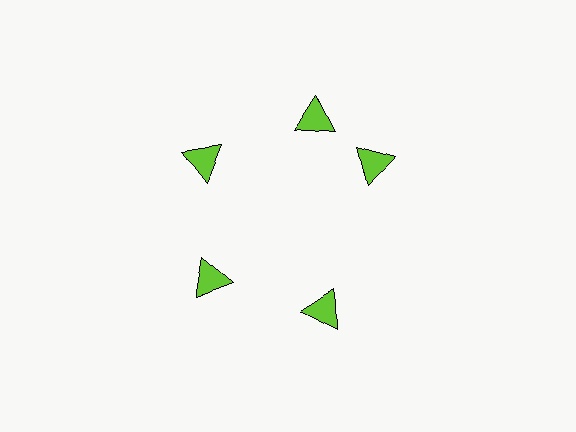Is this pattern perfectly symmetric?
No. The 5 lime triangles are arranged in a ring, but one element near the 3 o'clock position is rotated out of alignment along the ring, breaking the 5-fold rotational symmetry.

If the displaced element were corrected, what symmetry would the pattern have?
It would have 5-fold rotational symmetry — the pattern would map onto itself every 72 degrees.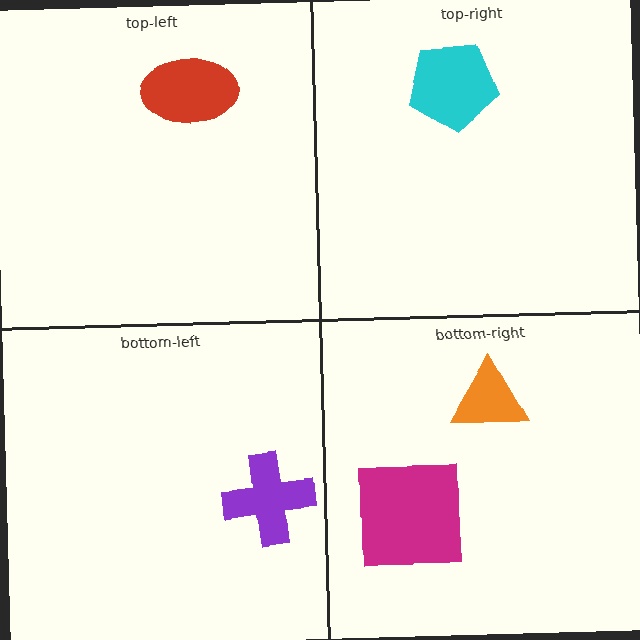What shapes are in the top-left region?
The red ellipse.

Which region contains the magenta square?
The bottom-right region.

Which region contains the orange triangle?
The bottom-right region.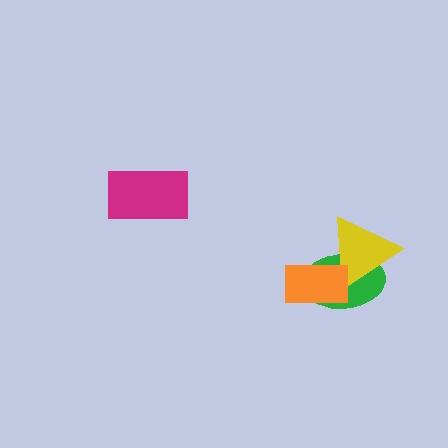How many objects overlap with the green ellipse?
2 objects overlap with the green ellipse.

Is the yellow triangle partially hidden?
Yes, it is partially covered by another shape.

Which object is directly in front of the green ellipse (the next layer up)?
The yellow triangle is directly in front of the green ellipse.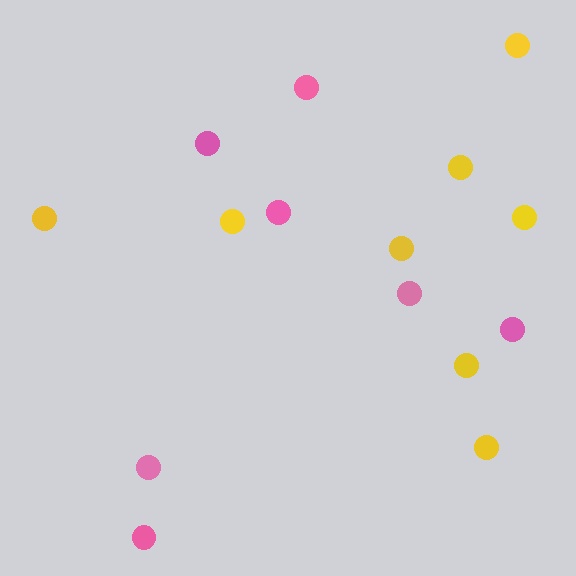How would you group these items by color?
There are 2 groups: one group of pink circles (7) and one group of yellow circles (8).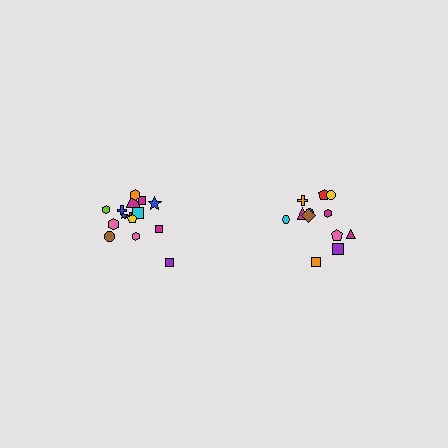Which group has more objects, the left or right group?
The left group.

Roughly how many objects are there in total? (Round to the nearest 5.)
Roughly 25 objects in total.